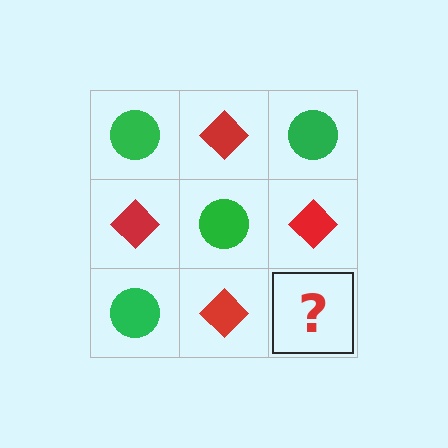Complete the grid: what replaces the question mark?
The question mark should be replaced with a green circle.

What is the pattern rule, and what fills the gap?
The rule is that it alternates green circle and red diamond in a checkerboard pattern. The gap should be filled with a green circle.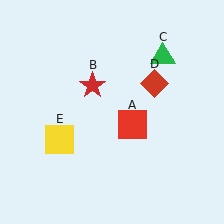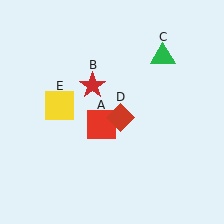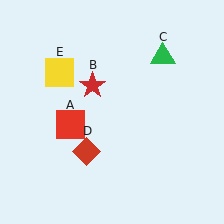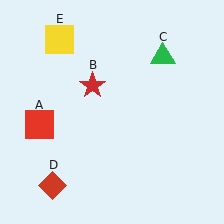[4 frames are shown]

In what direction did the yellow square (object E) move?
The yellow square (object E) moved up.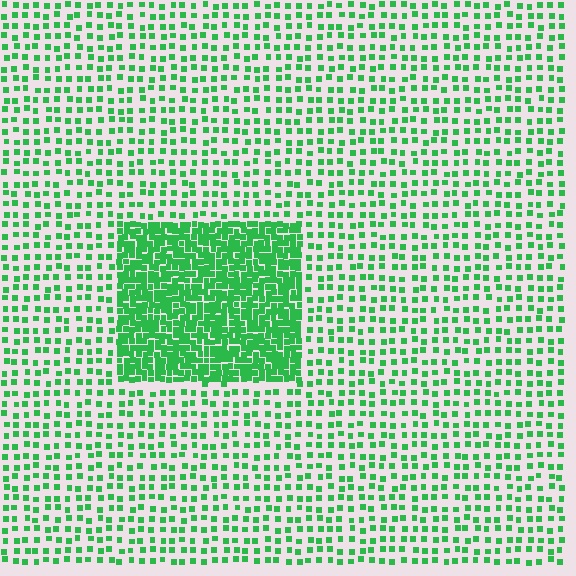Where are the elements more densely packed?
The elements are more densely packed inside the rectangle boundary.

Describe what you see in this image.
The image contains small green elements arranged at two different densities. A rectangle-shaped region is visible where the elements are more densely packed than the surrounding area.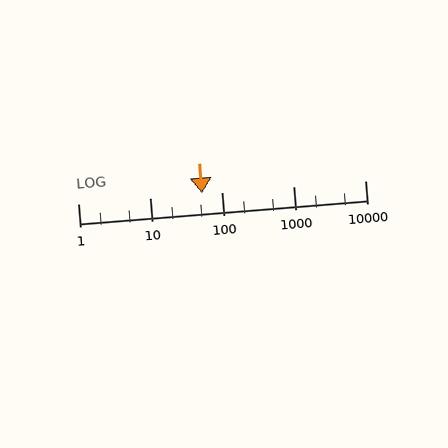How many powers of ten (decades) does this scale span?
The scale spans 4 decades, from 1 to 10000.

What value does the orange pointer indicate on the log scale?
The pointer indicates approximately 53.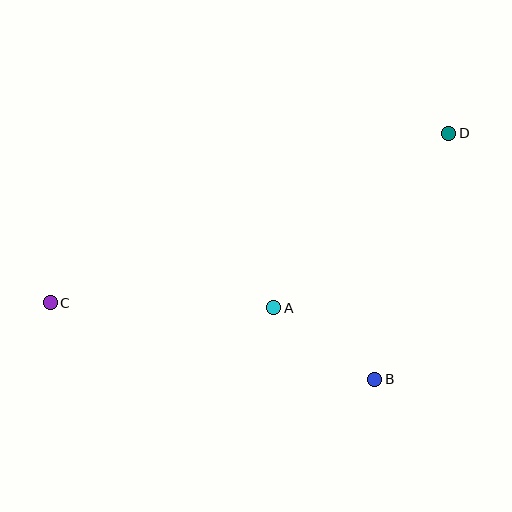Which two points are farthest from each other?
Points C and D are farthest from each other.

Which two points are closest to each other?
Points A and B are closest to each other.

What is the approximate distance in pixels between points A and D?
The distance between A and D is approximately 247 pixels.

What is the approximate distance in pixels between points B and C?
The distance between B and C is approximately 334 pixels.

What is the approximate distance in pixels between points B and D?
The distance between B and D is approximately 257 pixels.